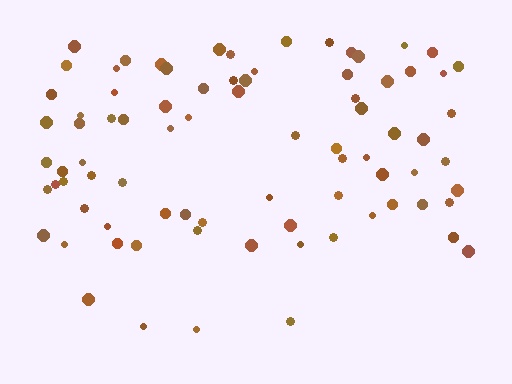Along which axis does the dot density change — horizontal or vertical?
Vertical.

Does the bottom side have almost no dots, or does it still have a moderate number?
Still a moderate number, just noticeably fewer than the top.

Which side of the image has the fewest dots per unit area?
The bottom.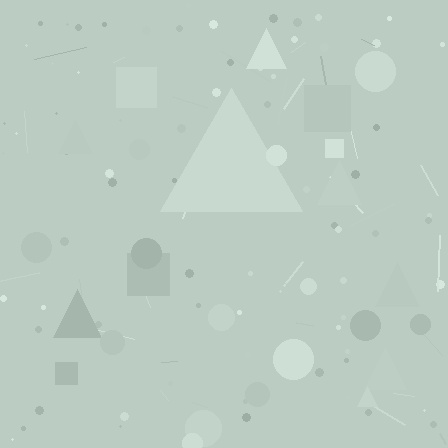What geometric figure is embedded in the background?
A triangle is embedded in the background.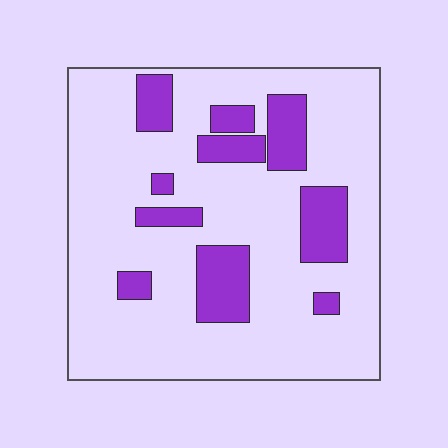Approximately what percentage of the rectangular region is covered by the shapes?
Approximately 20%.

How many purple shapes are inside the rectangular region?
10.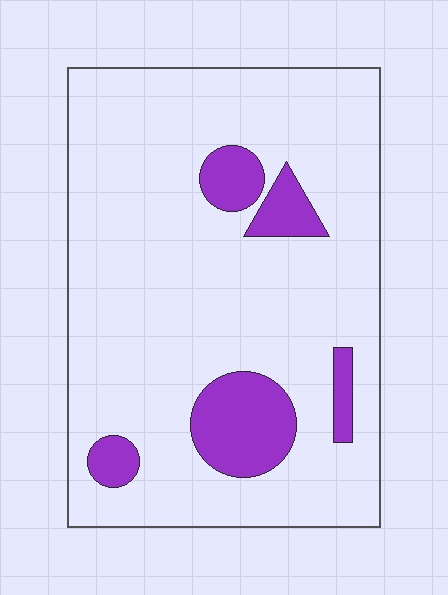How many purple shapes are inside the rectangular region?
5.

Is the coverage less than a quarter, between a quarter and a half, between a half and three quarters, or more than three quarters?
Less than a quarter.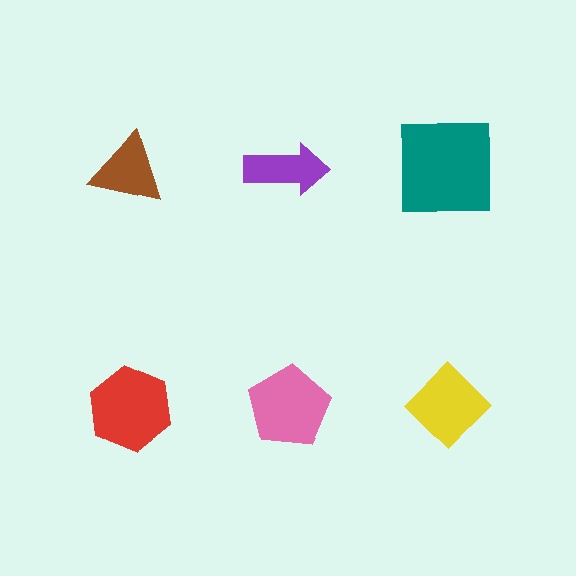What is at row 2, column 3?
A yellow diamond.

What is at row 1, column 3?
A teal square.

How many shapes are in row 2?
3 shapes.